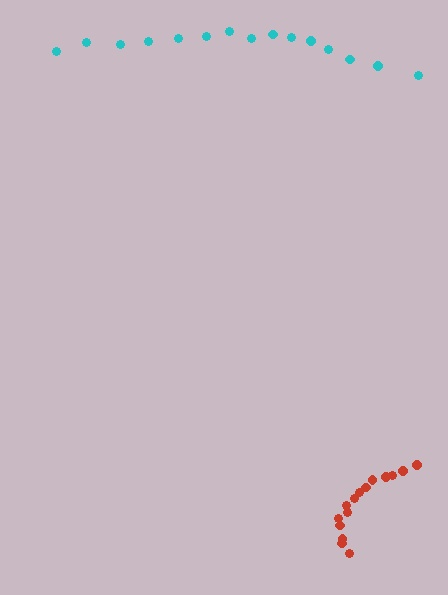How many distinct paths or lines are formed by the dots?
There are 2 distinct paths.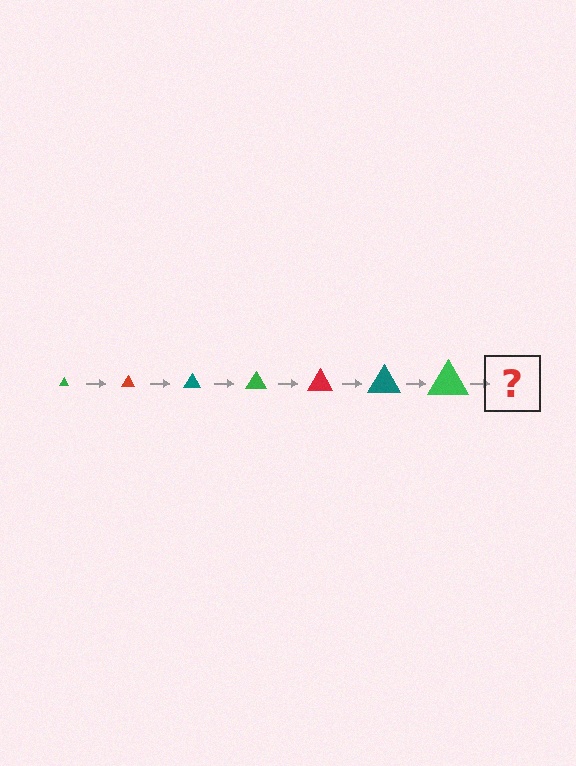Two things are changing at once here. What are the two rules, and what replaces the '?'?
The two rules are that the triangle grows larger each step and the color cycles through green, red, and teal. The '?' should be a red triangle, larger than the previous one.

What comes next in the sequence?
The next element should be a red triangle, larger than the previous one.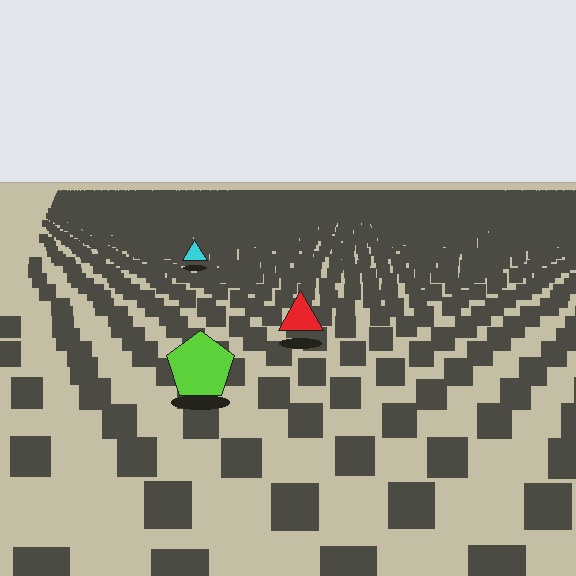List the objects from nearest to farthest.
From nearest to farthest: the lime pentagon, the red triangle, the cyan triangle.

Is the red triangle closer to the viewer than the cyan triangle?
Yes. The red triangle is closer — you can tell from the texture gradient: the ground texture is coarser near it.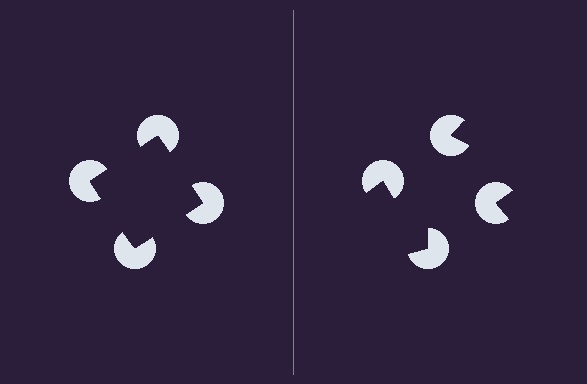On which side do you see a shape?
An illusory square appears on the left side. On the right side the wedge cuts are rotated, so no coherent shape forms.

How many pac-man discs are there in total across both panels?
8 — 4 on each side.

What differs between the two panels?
The pac-man discs are positioned identically on both sides; only the wedge orientations differ. On the left they align to a square; on the right they are misaligned.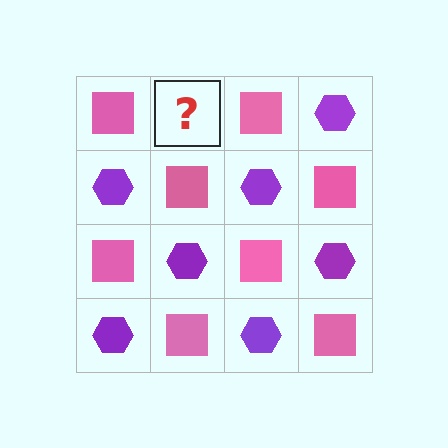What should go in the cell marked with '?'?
The missing cell should contain a purple hexagon.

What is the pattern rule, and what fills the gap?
The rule is that it alternates pink square and purple hexagon in a checkerboard pattern. The gap should be filled with a purple hexagon.